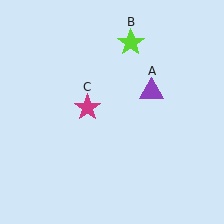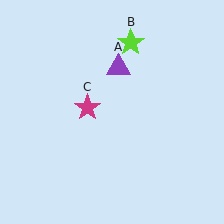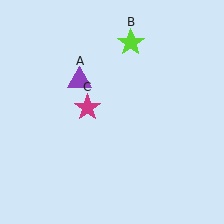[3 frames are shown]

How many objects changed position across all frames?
1 object changed position: purple triangle (object A).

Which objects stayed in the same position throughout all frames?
Lime star (object B) and magenta star (object C) remained stationary.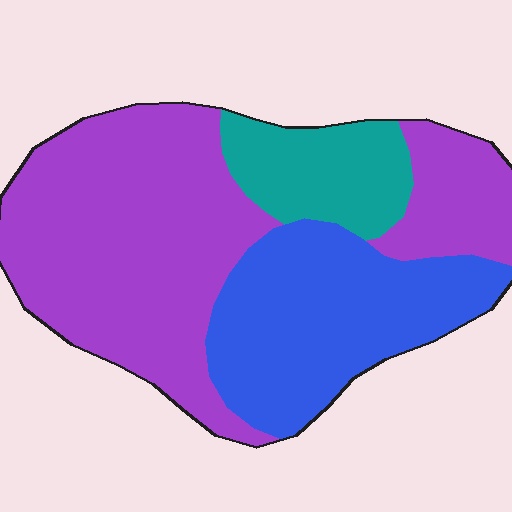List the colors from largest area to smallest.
From largest to smallest: purple, blue, teal.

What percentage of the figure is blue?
Blue takes up about one third (1/3) of the figure.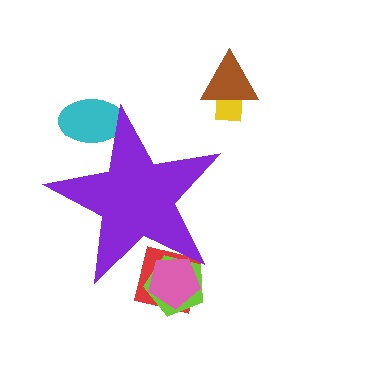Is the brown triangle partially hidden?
No, the brown triangle is fully visible.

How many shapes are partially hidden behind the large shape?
4 shapes are partially hidden.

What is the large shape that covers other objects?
A purple star.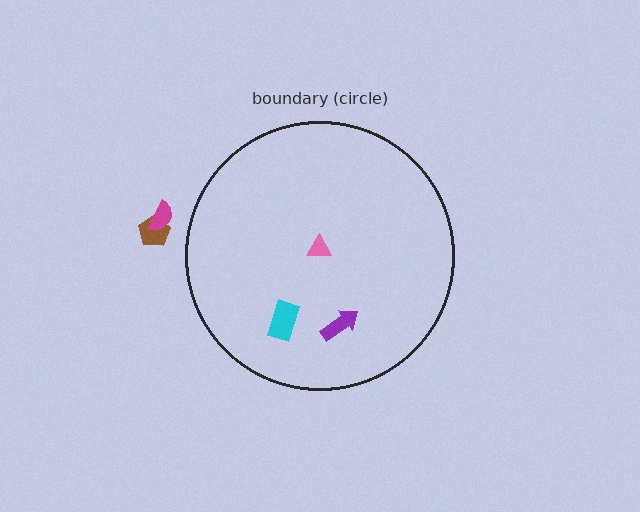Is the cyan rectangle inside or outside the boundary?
Inside.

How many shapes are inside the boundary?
3 inside, 2 outside.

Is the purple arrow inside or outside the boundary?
Inside.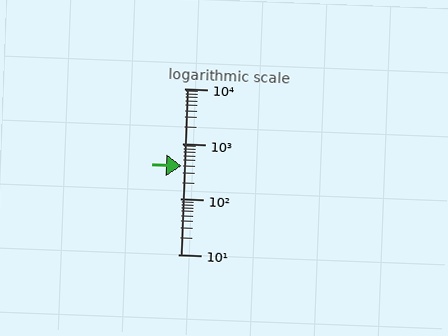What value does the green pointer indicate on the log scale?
The pointer indicates approximately 400.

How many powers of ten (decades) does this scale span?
The scale spans 3 decades, from 10 to 10000.